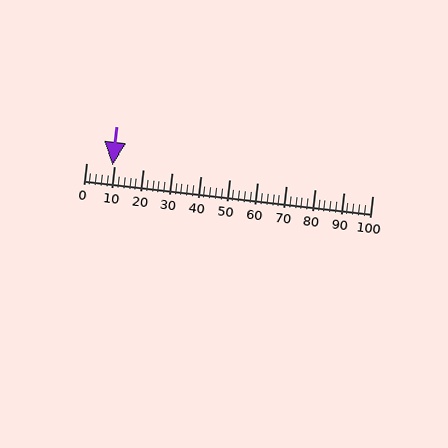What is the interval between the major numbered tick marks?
The major tick marks are spaced 10 units apart.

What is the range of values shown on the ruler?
The ruler shows values from 0 to 100.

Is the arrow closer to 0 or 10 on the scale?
The arrow is closer to 10.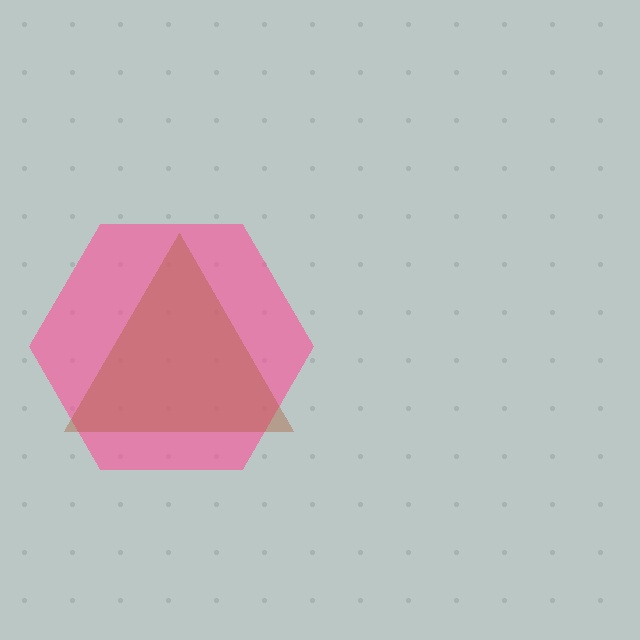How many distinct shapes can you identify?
There are 2 distinct shapes: a pink hexagon, a brown triangle.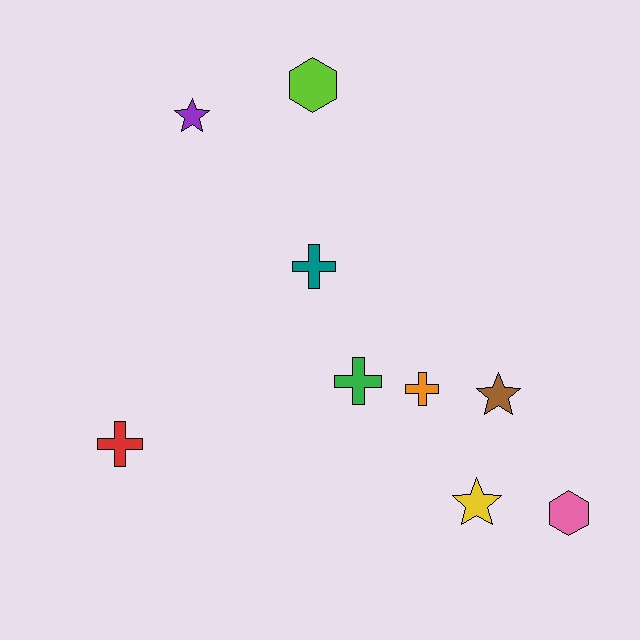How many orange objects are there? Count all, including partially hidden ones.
There is 1 orange object.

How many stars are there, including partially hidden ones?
There are 3 stars.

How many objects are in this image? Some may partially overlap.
There are 9 objects.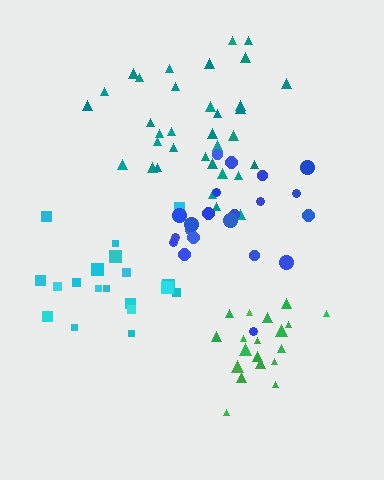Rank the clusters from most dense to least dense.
green, teal, cyan, blue.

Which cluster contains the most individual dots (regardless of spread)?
Teal (35).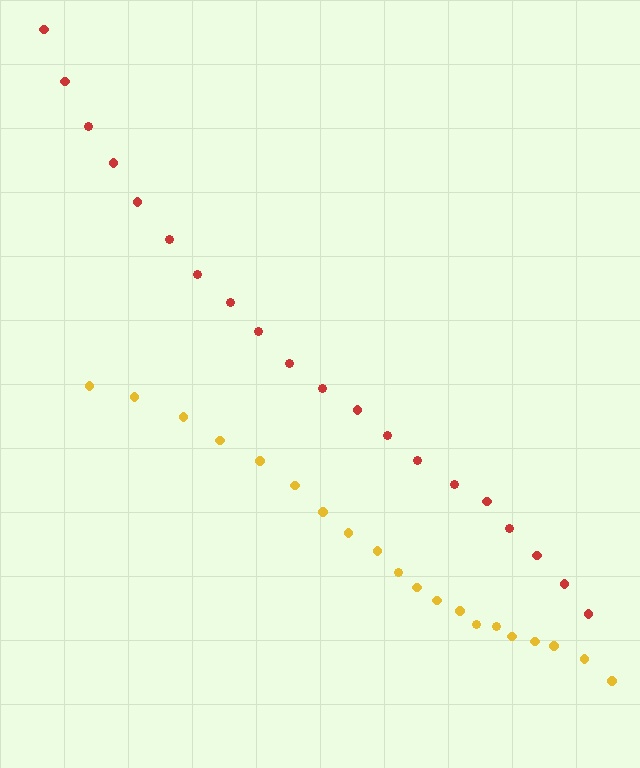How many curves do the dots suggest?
There are 2 distinct paths.